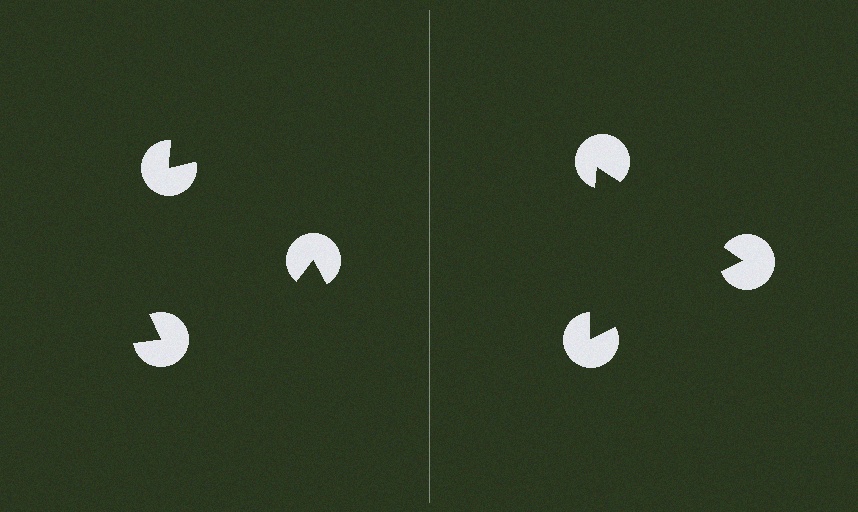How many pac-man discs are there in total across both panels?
6 — 3 on each side.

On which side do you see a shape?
An illusory triangle appears on the right side. On the left side the wedge cuts are rotated, so no coherent shape forms.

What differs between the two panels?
The pac-man discs are positioned identically on both sides; only the wedge orientations differ. On the right they align to a triangle; on the left they are misaligned.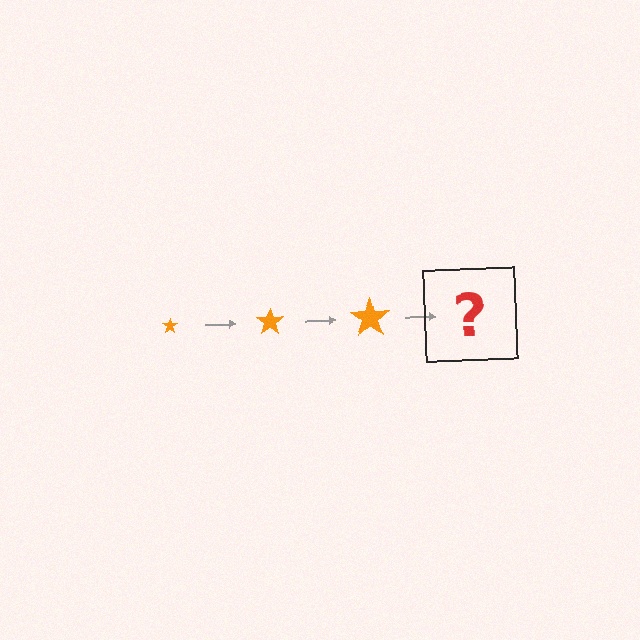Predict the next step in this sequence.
The next step is an orange star, larger than the previous one.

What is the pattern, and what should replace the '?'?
The pattern is that the star gets progressively larger each step. The '?' should be an orange star, larger than the previous one.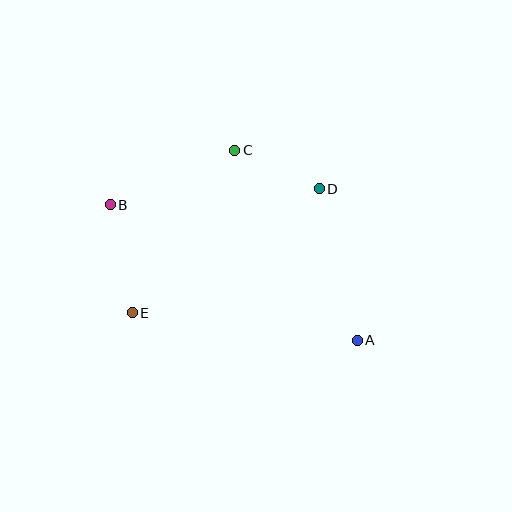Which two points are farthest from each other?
Points A and B are farthest from each other.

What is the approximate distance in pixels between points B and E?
The distance between B and E is approximately 110 pixels.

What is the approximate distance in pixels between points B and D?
The distance between B and D is approximately 210 pixels.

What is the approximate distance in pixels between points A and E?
The distance between A and E is approximately 227 pixels.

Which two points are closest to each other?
Points C and D are closest to each other.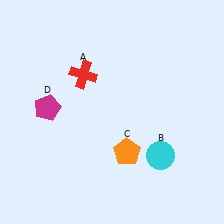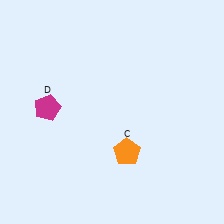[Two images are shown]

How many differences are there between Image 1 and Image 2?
There are 2 differences between the two images.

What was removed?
The red cross (A), the cyan circle (B) were removed in Image 2.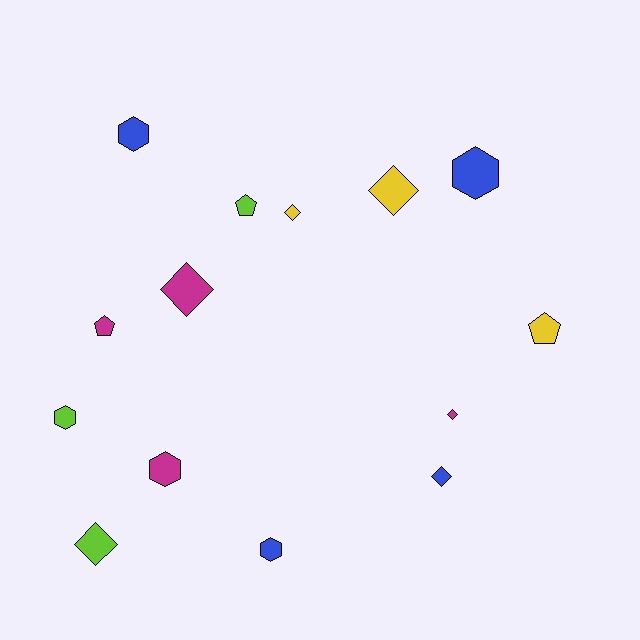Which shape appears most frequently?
Diamond, with 6 objects.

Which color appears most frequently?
Blue, with 4 objects.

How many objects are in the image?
There are 14 objects.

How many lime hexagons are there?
There is 1 lime hexagon.